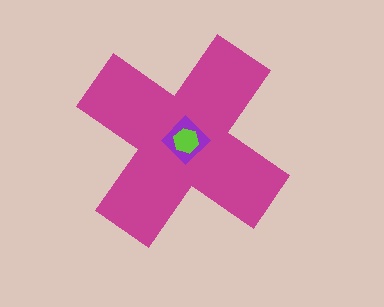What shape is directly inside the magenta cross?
The purple diamond.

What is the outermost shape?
The magenta cross.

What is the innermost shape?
The lime hexagon.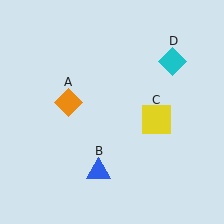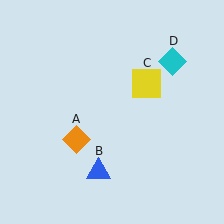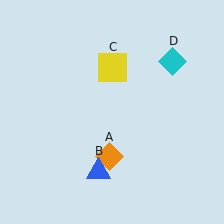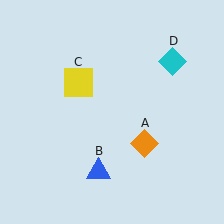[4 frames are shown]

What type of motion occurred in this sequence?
The orange diamond (object A), yellow square (object C) rotated counterclockwise around the center of the scene.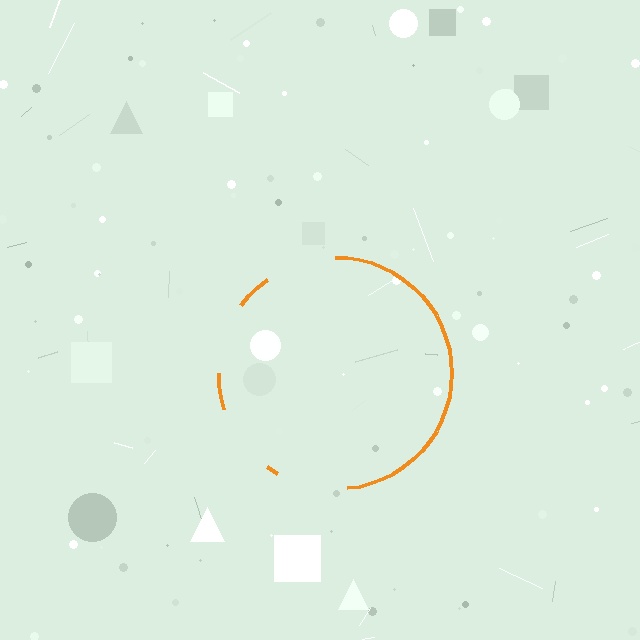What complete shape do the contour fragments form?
The contour fragments form a circle.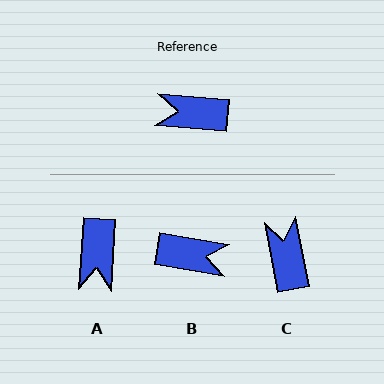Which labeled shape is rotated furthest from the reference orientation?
B, about 176 degrees away.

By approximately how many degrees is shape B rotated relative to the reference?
Approximately 176 degrees counter-clockwise.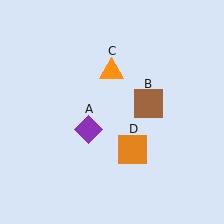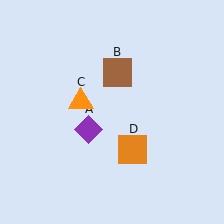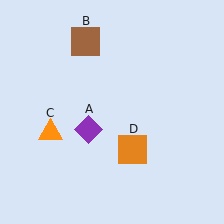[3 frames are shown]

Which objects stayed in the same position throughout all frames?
Purple diamond (object A) and orange square (object D) remained stationary.